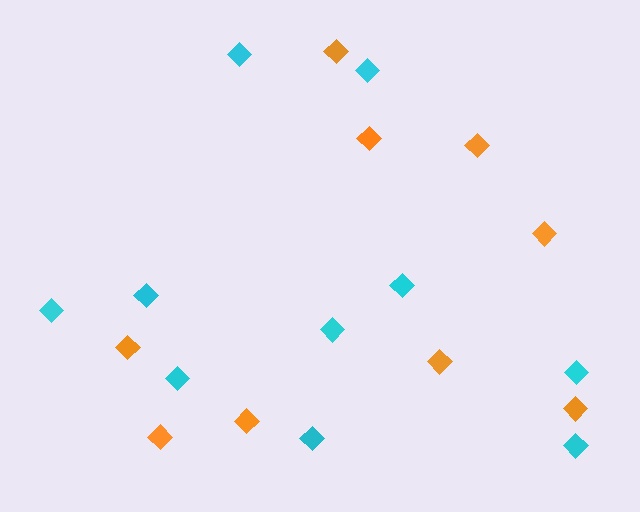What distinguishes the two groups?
There are 2 groups: one group of orange diamonds (9) and one group of cyan diamonds (10).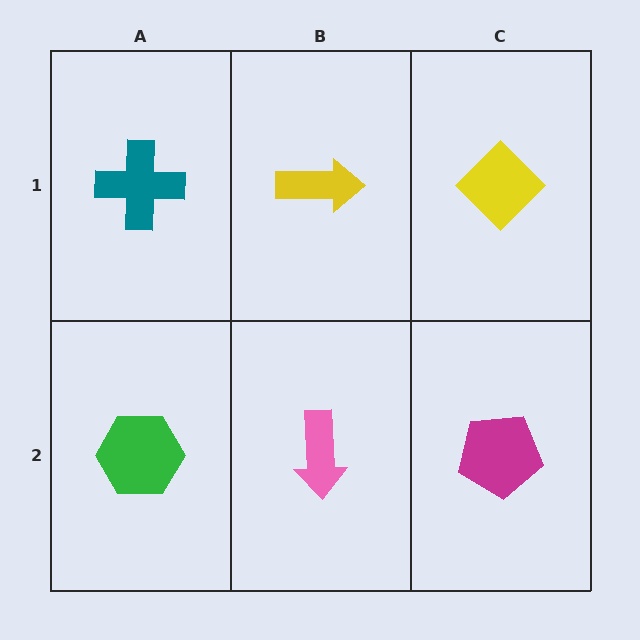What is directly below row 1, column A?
A green hexagon.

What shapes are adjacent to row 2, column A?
A teal cross (row 1, column A), a pink arrow (row 2, column B).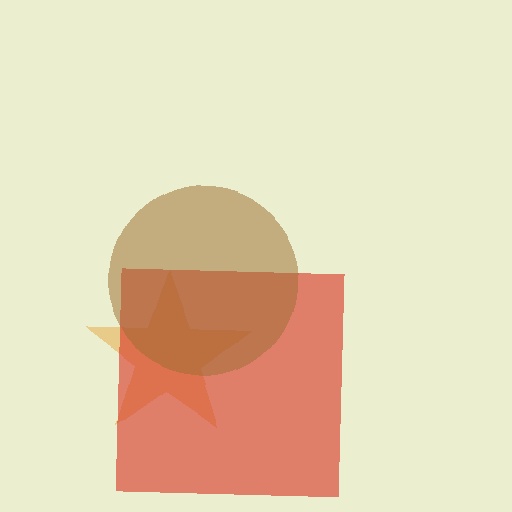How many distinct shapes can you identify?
There are 3 distinct shapes: an orange star, a red square, a brown circle.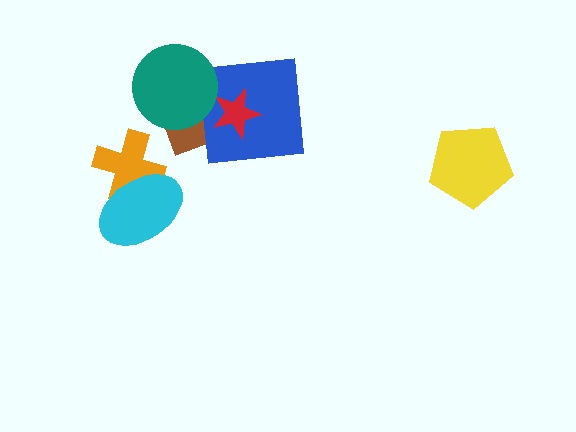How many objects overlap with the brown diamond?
2 objects overlap with the brown diamond.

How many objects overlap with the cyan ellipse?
1 object overlaps with the cyan ellipse.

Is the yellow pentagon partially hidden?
No, no other shape covers it.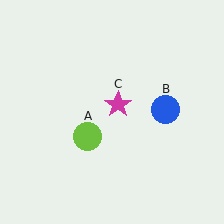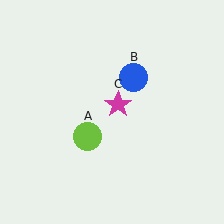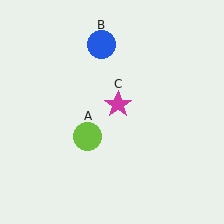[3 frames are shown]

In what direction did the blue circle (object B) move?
The blue circle (object B) moved up and to the left.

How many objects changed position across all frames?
1 object changed position: blue circle (object B).